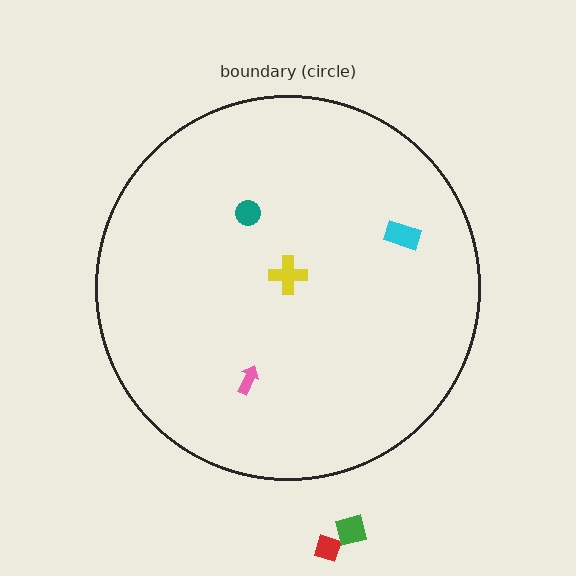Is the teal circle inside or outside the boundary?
Inside.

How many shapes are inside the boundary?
4 inside, 2 outside.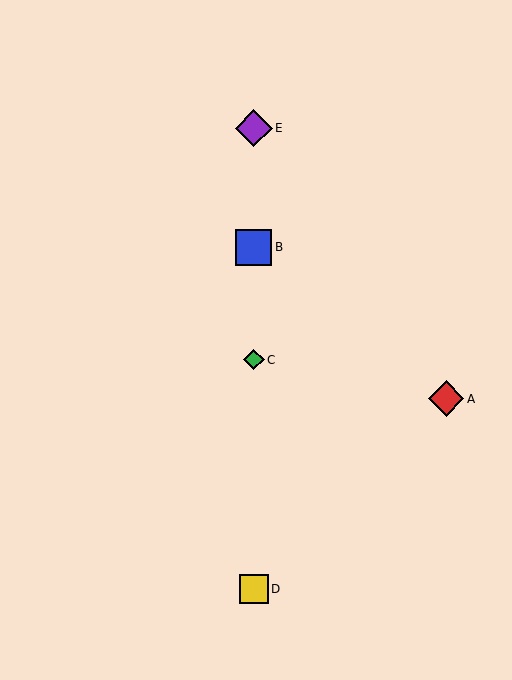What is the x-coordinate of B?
Object B is at x≈254.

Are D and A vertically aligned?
No, D is at x≈254 and A is at x≈446.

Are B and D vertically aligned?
Yes, both are at x≈254.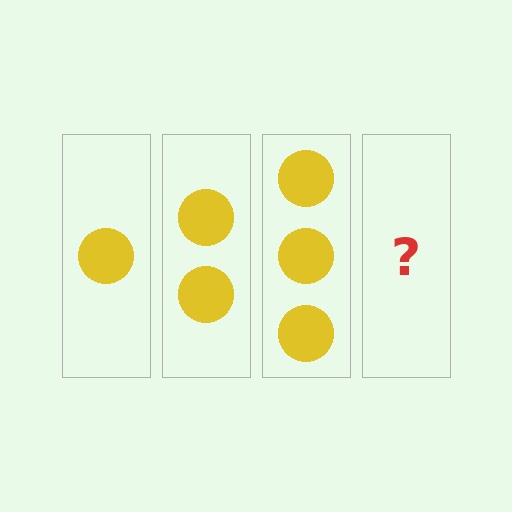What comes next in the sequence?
The next element should be 4 circles.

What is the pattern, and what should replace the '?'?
The pattern is that each step adds one more circle. The '?' should be 4 circles.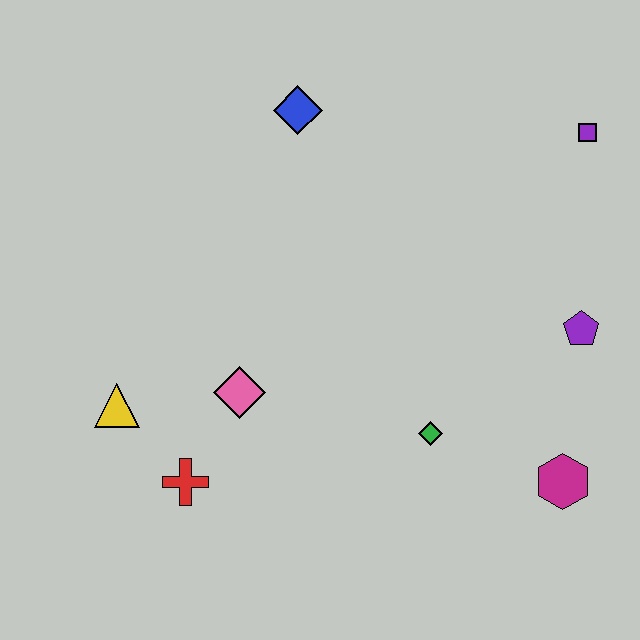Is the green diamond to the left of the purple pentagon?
Yes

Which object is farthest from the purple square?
The yellow triangle is farthest from the purple square.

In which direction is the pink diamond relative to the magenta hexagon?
The pink diamond is to the left of the magenta hexagon.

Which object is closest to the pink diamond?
The red cross is closest to the pink diamond.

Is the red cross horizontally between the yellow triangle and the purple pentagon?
Yes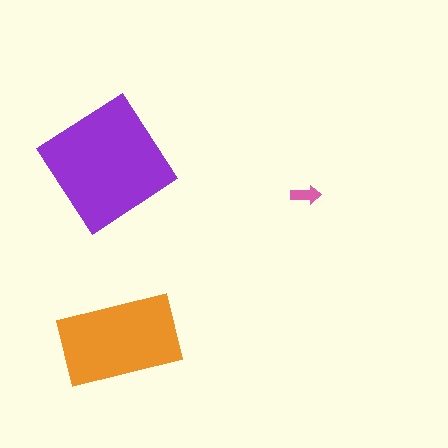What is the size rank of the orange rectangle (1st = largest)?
2nd.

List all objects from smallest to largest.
The pink arrow, the orange rectangle, the purple diamond.